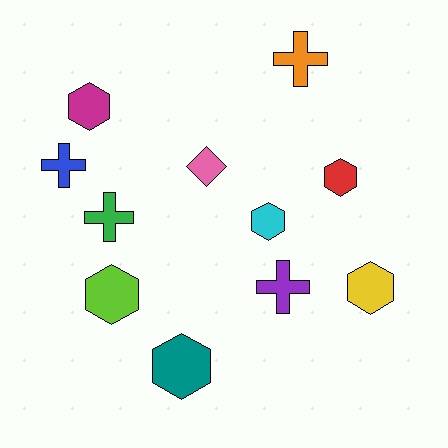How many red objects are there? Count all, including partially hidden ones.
There is 1 red object.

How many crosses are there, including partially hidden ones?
There are 4 crosses.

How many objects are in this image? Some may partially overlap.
There are 11 objects.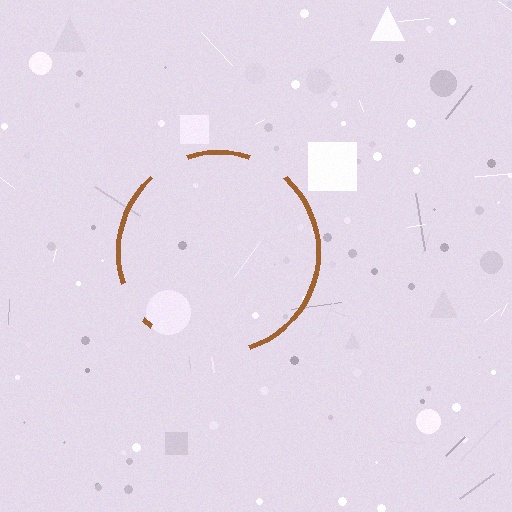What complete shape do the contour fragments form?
The contour fragments form a circle.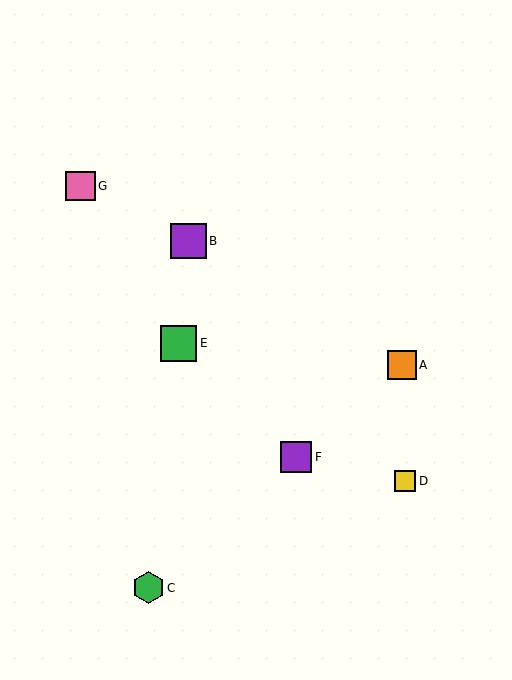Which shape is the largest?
The green square (labeled E) is the largest.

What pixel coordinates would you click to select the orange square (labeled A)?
Click at (402, 365) to select the orange square A.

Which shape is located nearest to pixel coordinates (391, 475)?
The yellow square (labeled D) at (405, 481) is nearest to that location.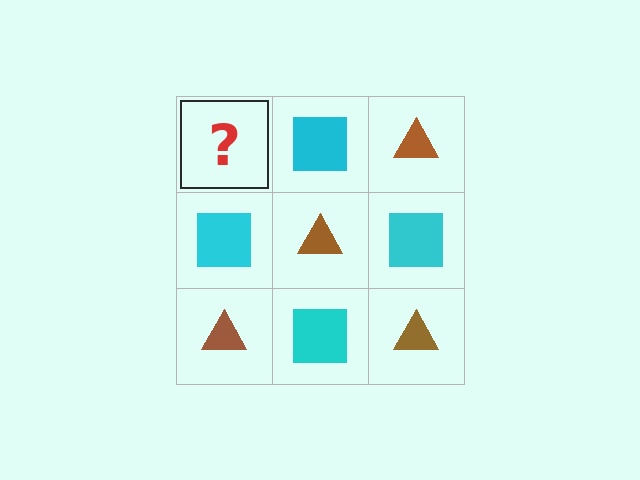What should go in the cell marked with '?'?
The missing cell should contain a brown triangle.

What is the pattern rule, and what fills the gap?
The rule is that it alternates brown triangle and cyan square in a checkerboard pattern. The gap should be filled with a brown triangle.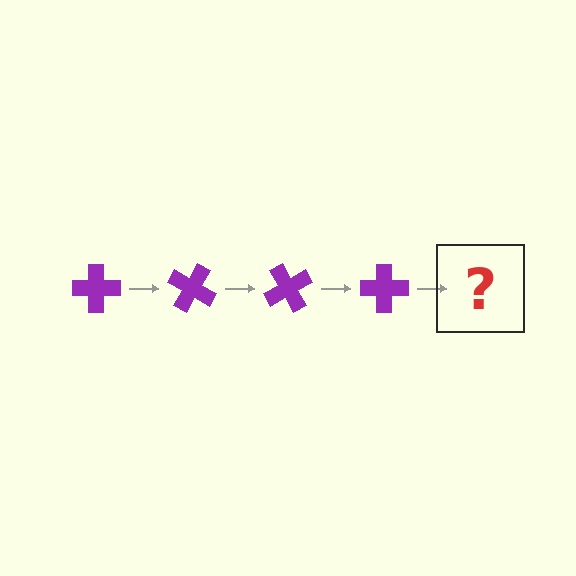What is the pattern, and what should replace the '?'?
The pattern is that the cross rotates 30 degrees each step. The '?' should be a purple cross rotated 120 degrees.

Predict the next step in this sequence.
The next step is a purple cross rotated 120 degrees.